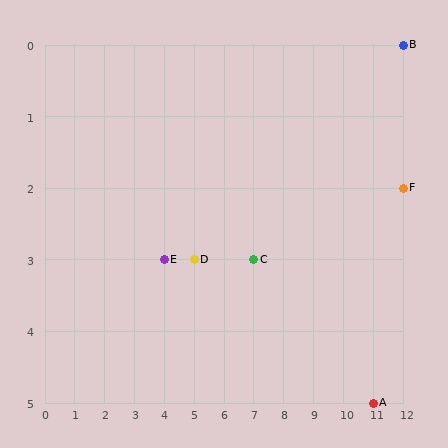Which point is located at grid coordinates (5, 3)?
Point D is at (5, 3).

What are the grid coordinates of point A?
Point A is at grid coordinates (11, 5).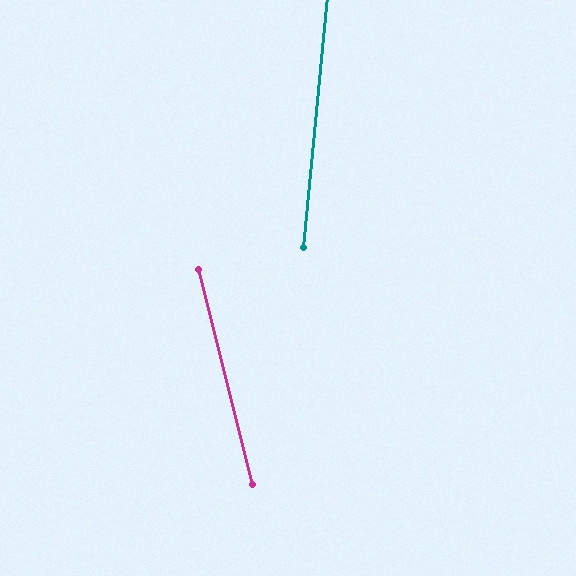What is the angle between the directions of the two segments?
Approximately 20 degrees.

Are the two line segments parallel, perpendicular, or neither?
Neither parallel nor perpendicular — they differ by about 20°.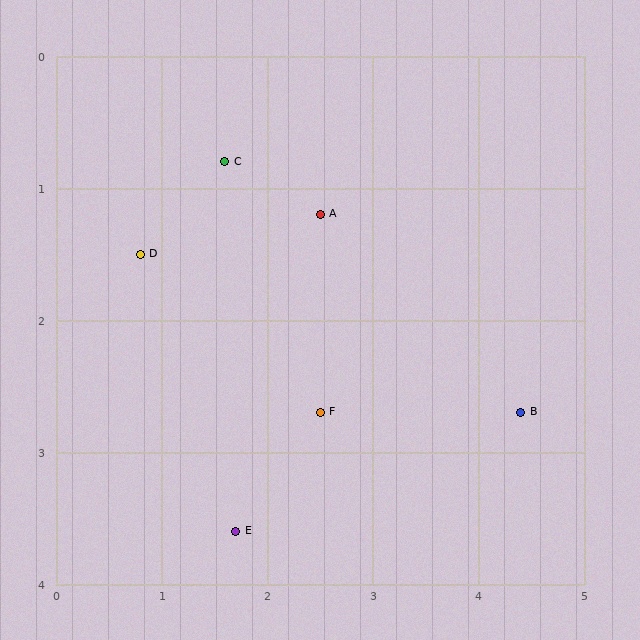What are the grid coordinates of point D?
Point D is at approximately (0.8, 1.5).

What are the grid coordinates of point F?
Point F is at approximately (2.5, 2.7).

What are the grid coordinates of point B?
Point B is at approximately (4.4, 2.7).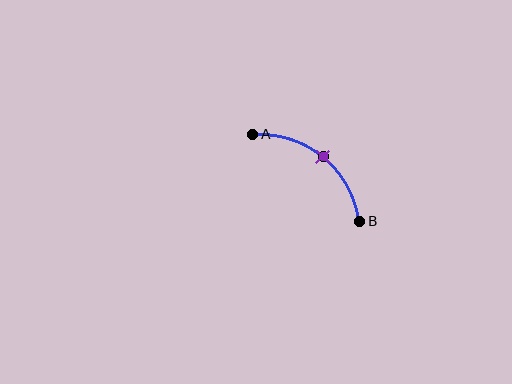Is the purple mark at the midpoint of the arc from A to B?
Yes. The purple mark lies on the arc at equal arc-length from both A and B — it is the arc midpoint.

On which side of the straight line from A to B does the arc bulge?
The arc bulges above and to the right of the straight line connecting A and B.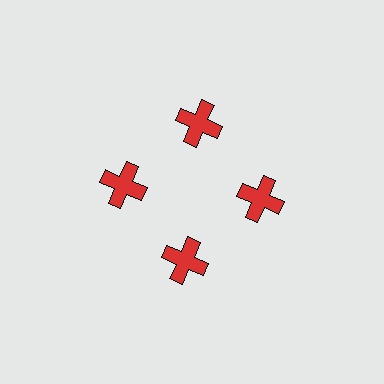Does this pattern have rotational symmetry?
Yes, this pattern has 4-fold rotational symmetry. It looks the same after rotating 90 degrees around the center.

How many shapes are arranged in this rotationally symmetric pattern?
There are 4 shapes, arranged in 4 groups of 1.